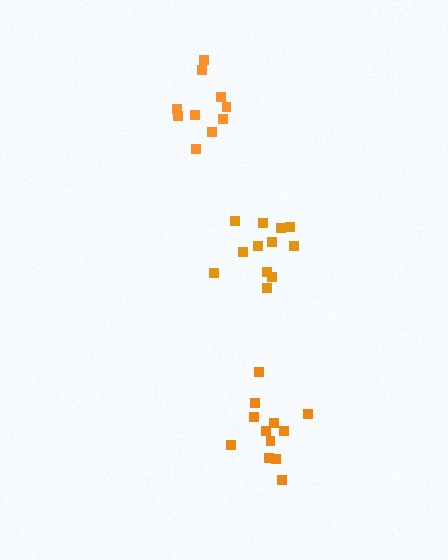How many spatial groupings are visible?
There are 3 spatial groupings.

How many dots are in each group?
Group 1: 12 dots, Group 2: 12 dots, Group 3: 10 dots (34 total).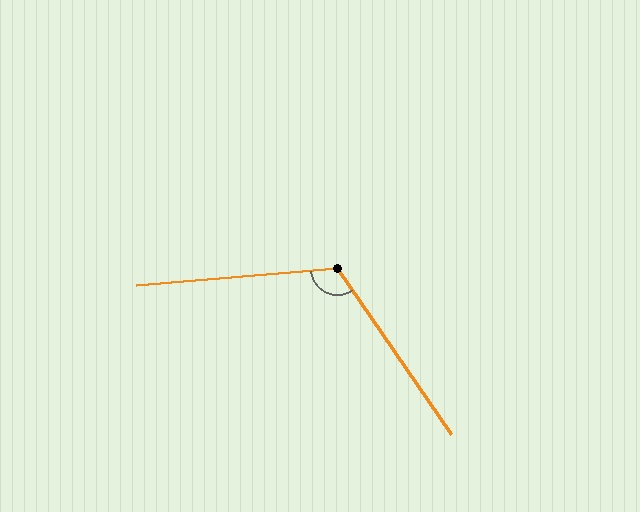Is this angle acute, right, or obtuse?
It is obtuse.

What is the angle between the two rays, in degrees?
Approximately 120 degrees.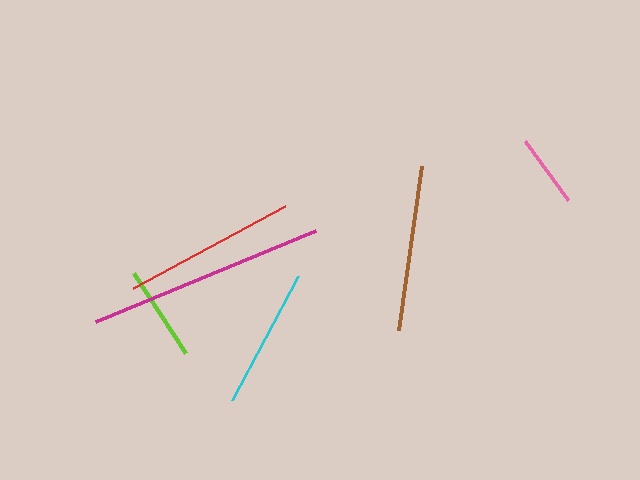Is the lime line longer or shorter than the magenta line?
The magenta line is longer than the lime line.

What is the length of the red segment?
The red segment is approximately 172 pixels long.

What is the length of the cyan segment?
The cyan segment is approximately 141 pixels long.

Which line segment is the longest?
The magenta line is the longest at approximately 238 pixels.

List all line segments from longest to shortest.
From longest to shortest: magenta, red, brown, cyan, lime, pink.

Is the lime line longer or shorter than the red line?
The red line is longer than the lime line.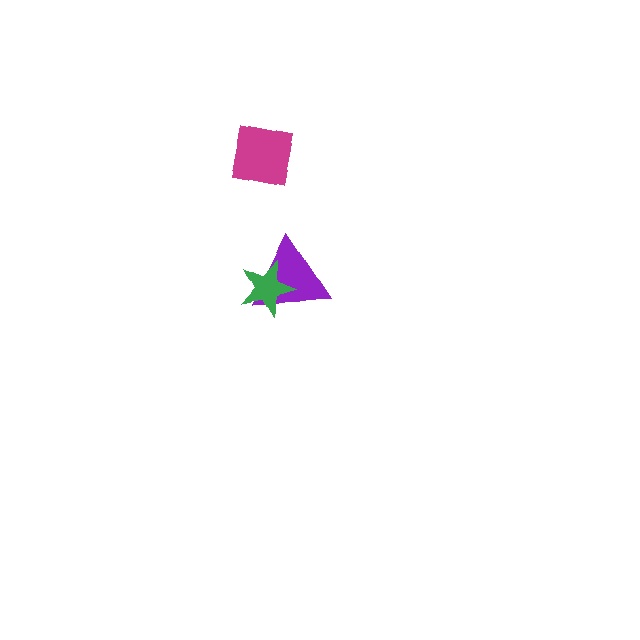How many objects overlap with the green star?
1 object overlaps with the green star.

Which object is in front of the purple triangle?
The green star is in front of the purple triangle.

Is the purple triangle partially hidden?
Yes, it is partially covered by another shape.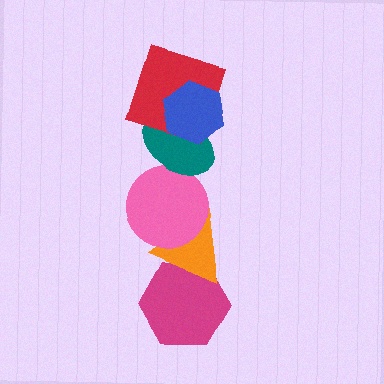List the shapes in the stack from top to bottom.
From top to bottom: the blue hexagon, the red square, the teal ellipse, the pink circle, the orange triangle, the magenta hexagon.